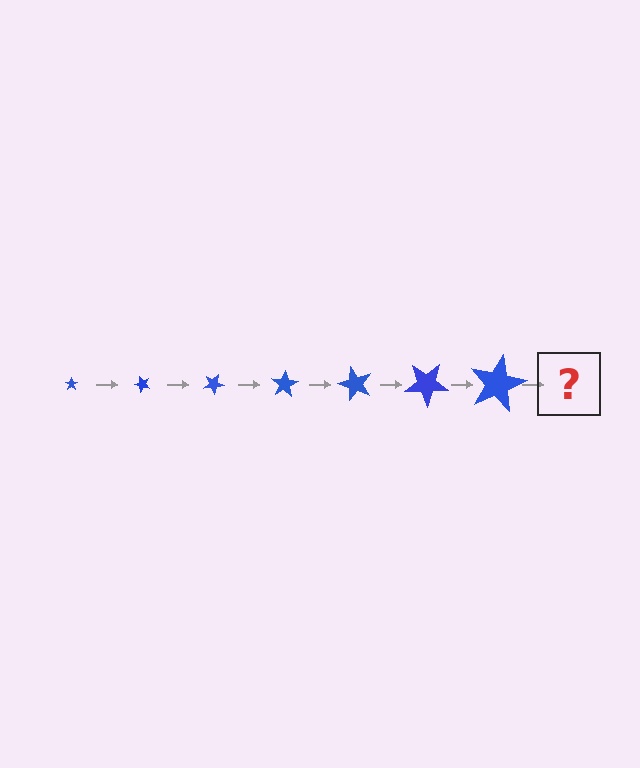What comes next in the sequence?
The next element should be a star, larger than the previous one and rotated 350 degrees from the start.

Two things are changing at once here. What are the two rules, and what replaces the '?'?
The two rules are that the star grows larger each step and it rotates 50 degrees each step. The '?' should be a star, larger than the previous one and rotated 350 degrees from the start.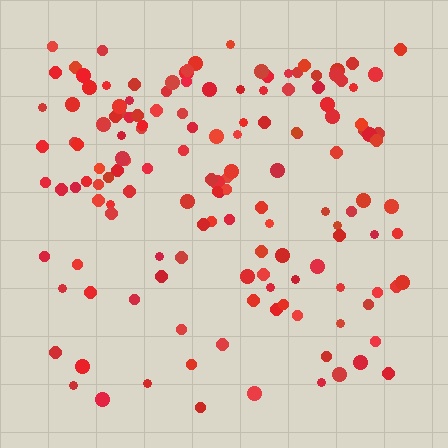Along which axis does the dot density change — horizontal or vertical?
Vertical.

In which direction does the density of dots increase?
From bottom to top, with the top side densest.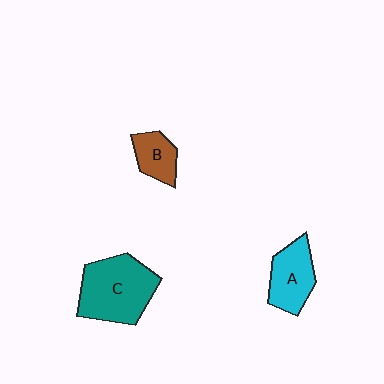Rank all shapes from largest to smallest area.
From largest to smallest: C (teal), A (cyan), B (brown).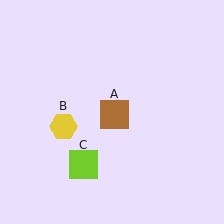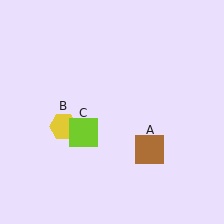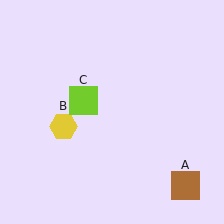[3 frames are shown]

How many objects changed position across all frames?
2 objects changed position: brown square (object A), lime square (object C).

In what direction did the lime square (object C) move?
The lime square (object C) moved up.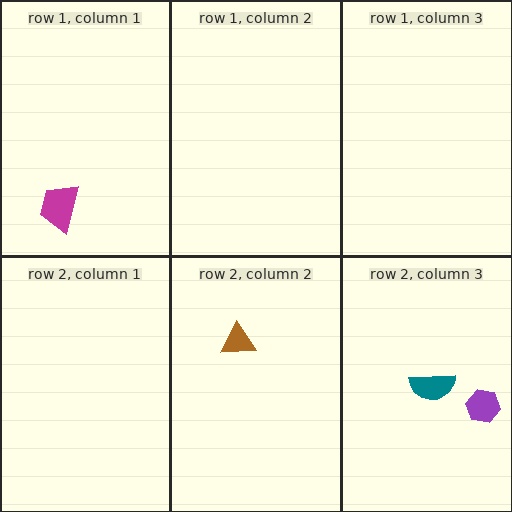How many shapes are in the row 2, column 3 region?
2.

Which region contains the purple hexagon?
The row 2, column 3 region.